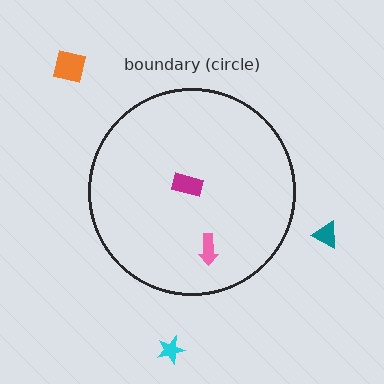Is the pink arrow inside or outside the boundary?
Inside.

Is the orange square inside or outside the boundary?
Outside.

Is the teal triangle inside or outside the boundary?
Outside.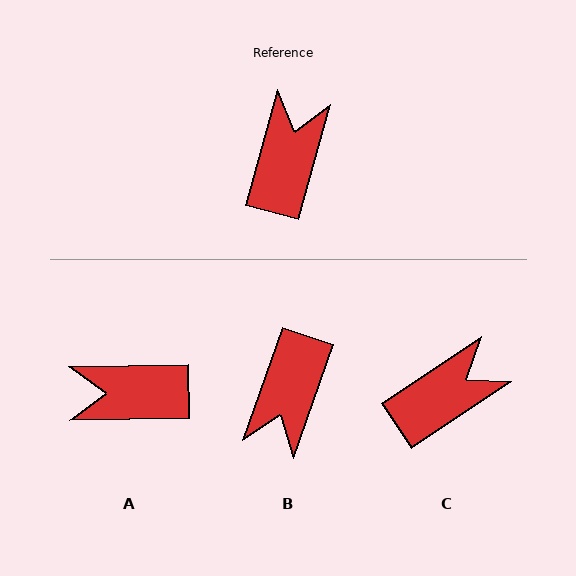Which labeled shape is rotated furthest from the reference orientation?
B, about 176 degrees away.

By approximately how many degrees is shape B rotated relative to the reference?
Approximately 176 degrees counter-clockwise.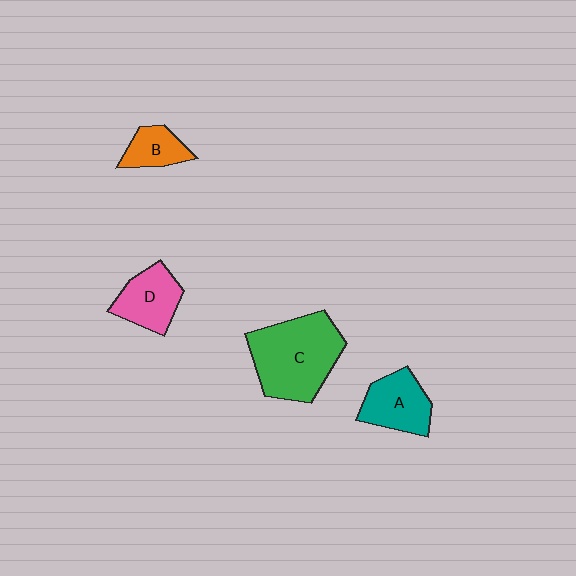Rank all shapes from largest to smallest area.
From largest to smallest: C (green), A (teal), D (pink), B (orange).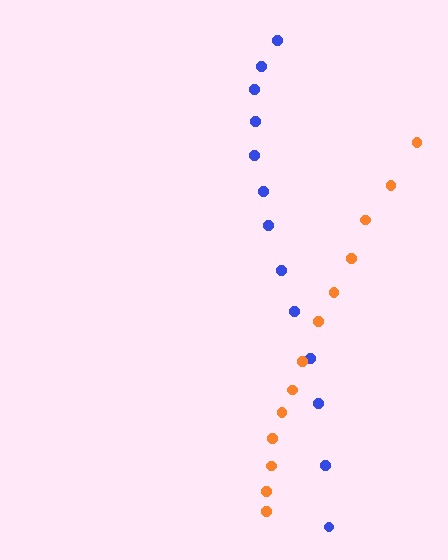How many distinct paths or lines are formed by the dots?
There are 2 distinct paths.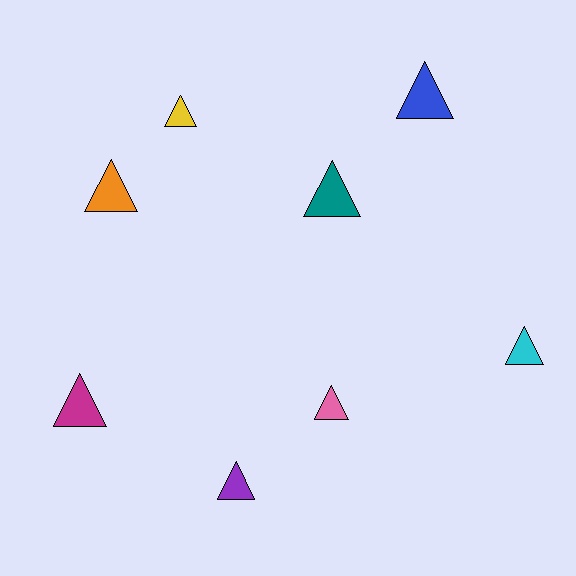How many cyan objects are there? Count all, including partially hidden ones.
There is 1 cyan object.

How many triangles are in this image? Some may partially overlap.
There are 8 triangles.